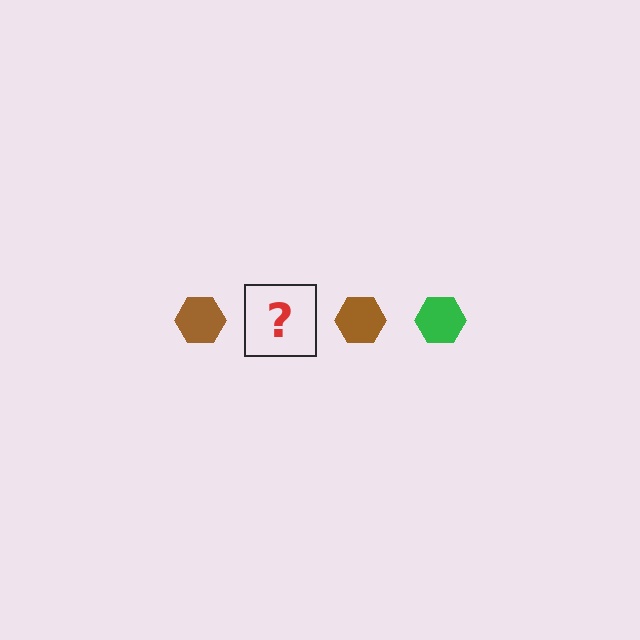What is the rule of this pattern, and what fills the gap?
The rule is that the pattern cycles through brown, green hexagons. The gap should be filled with a green hexagon.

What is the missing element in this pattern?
The missing element is a green hexagon.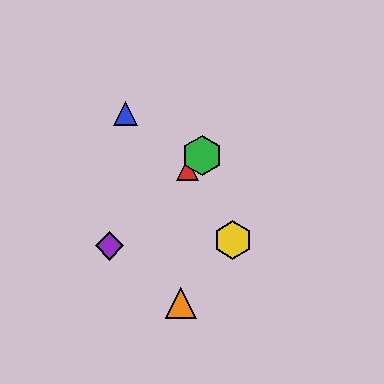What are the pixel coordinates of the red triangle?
The red triangle is at (188, 169).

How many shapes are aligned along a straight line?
3 shapes (the red triangle, the green hexagon, the purple diamond) are aligned along a straight line.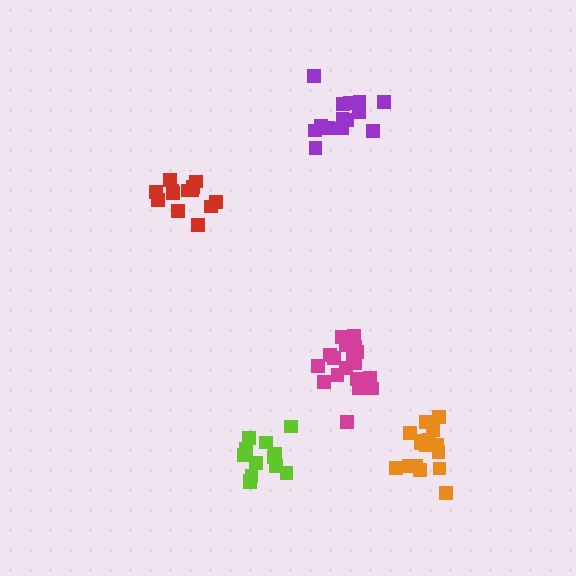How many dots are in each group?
Group 1: 14 dots, Group 2: 13 dots, Group 3: 18 dots, Group 4: 16 dots, Group 5: 13 dots (74 total).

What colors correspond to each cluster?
The clusters are colored: purple, red, magenta, orange, lime.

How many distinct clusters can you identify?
There are 5 distinct clusters.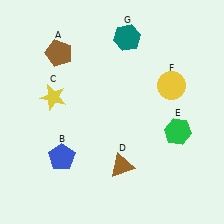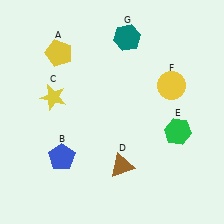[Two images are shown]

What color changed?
The pentagon (A) changed from brown in Image 1 to yellow in Image 2.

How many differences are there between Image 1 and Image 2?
There is 1 difference between the two images.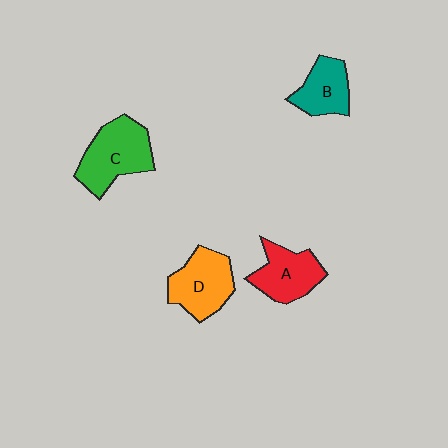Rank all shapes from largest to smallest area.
From largest to smallest: C (green), D (orange), A (red), B (teal).